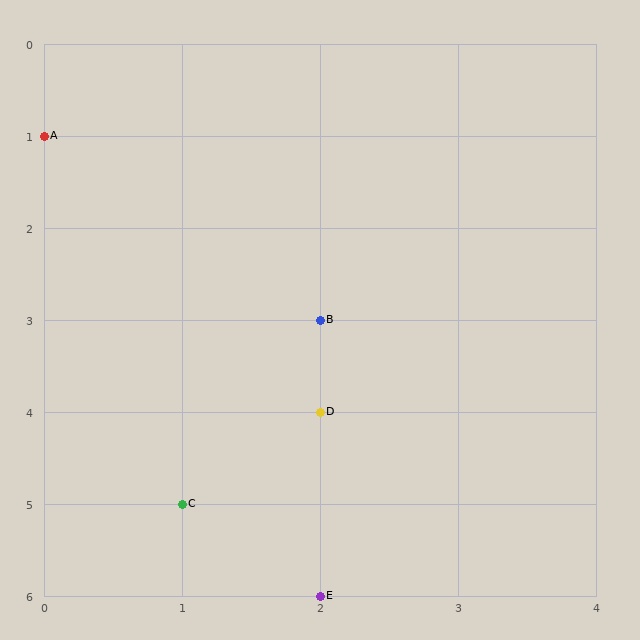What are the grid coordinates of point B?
Point B is at grid coordinates (2, 3).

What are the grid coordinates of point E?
Point E is at grid coordinates (2, 6).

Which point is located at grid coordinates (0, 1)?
Point A is at (0, 1).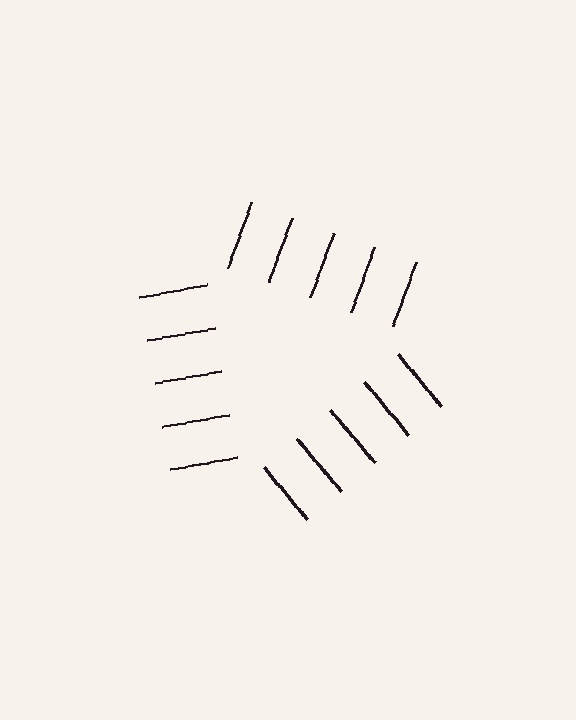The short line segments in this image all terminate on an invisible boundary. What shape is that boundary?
An illusory triangle — the line segments terminate on its edges but no continuous stroke is drawn.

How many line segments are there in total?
15 — 5 along each of the 3 edges.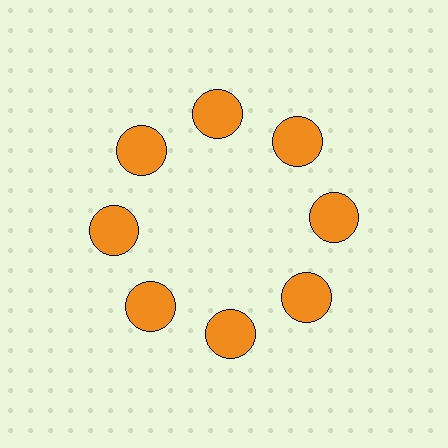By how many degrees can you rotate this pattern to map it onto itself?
The pattern maps onto itself every 45 degrees of rotation.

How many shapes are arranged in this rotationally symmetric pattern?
There are 8 shapes, arranged in 8 groups of 1.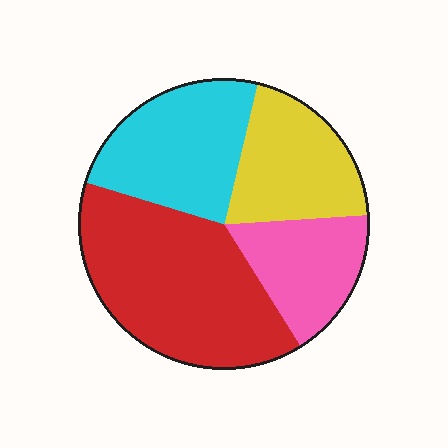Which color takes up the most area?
Red, at roughly 40%.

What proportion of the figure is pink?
Pink takes up about one sixth (1/6) of the figure.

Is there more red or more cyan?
Red.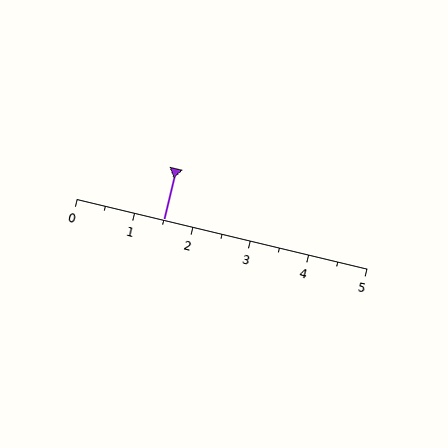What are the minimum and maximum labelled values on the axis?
The axis runs from 0 to 5.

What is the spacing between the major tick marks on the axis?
The major ticks are spaced 1 apart.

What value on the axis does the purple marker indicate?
The marker indicates approximately 1.5.